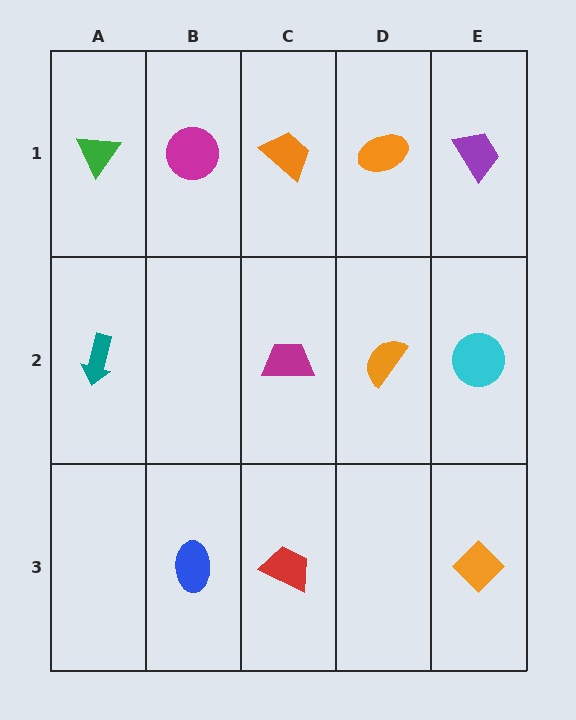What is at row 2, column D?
An orange semicircle.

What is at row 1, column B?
A magenta circle.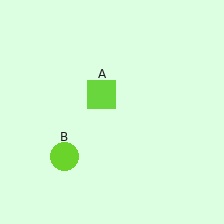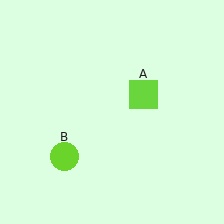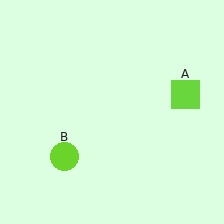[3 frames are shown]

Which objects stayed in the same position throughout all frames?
Lime circle (object B) remained stationary.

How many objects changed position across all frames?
1 object changed position: lime square (object A).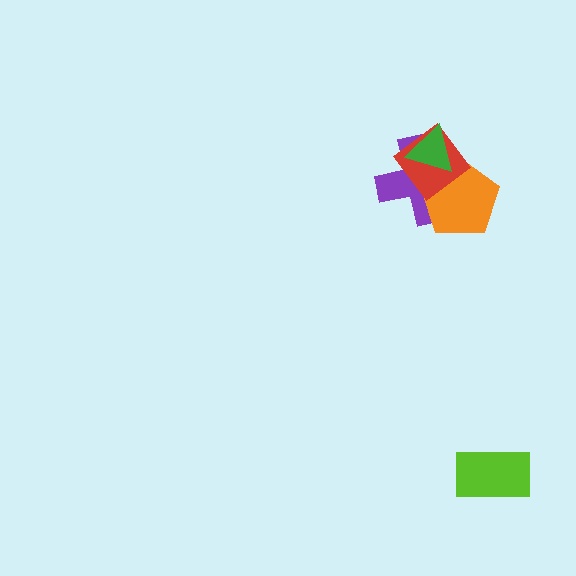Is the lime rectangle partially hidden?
No, no other shape covers it.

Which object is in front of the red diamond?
The green triangle is in front of the red diamond.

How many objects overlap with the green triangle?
3 objects overlap with the green triangle.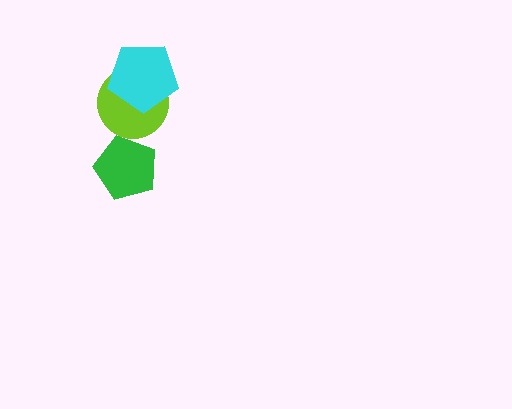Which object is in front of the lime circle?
The cyan pentagon is in front of the lime circle.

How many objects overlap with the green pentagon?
0 objects overlap with the green pentagon.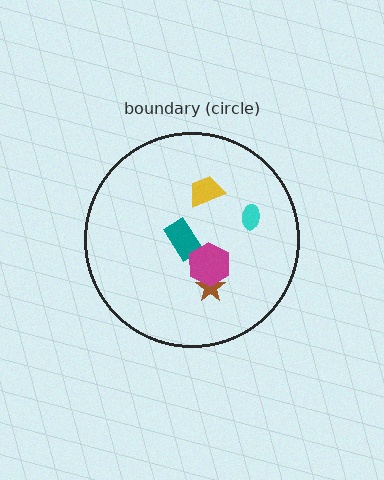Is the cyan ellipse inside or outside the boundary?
Inside.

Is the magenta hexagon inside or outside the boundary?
Inside.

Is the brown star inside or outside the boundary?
Inside.